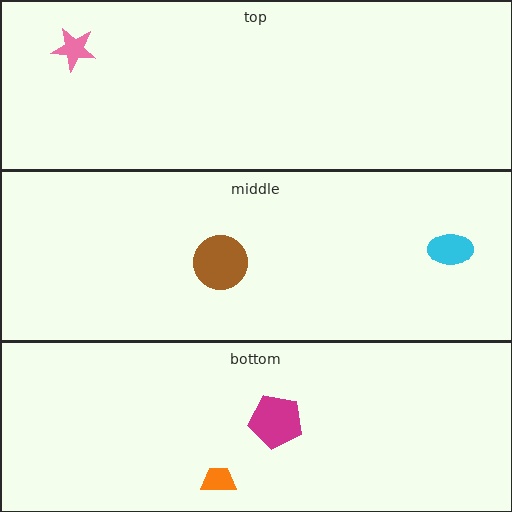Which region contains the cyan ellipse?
The middle region.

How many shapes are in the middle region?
2.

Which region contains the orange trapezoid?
The bottom region.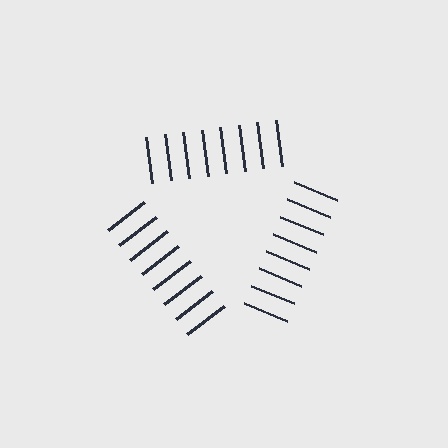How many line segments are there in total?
24 — 8 along each of the 3 edges.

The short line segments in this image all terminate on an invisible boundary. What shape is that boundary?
An illusory triangle — the line segments terminate on its edges but no continuous stroke is drawn.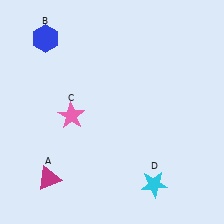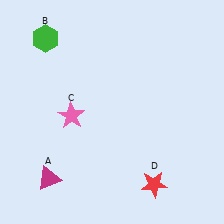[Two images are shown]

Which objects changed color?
B changed from blue to green. D changed from cyan to red.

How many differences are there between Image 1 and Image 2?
There are 2 differences between the two images.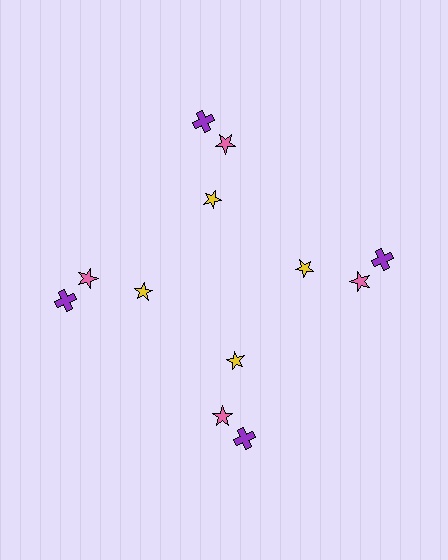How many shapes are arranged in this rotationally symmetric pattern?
There are 12 shapes, arranged in 4 groups of 3.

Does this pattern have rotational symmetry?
Yes, this pattern has 4-fold rotational symmetry. It looks the same after rotating 90 degrees around the center.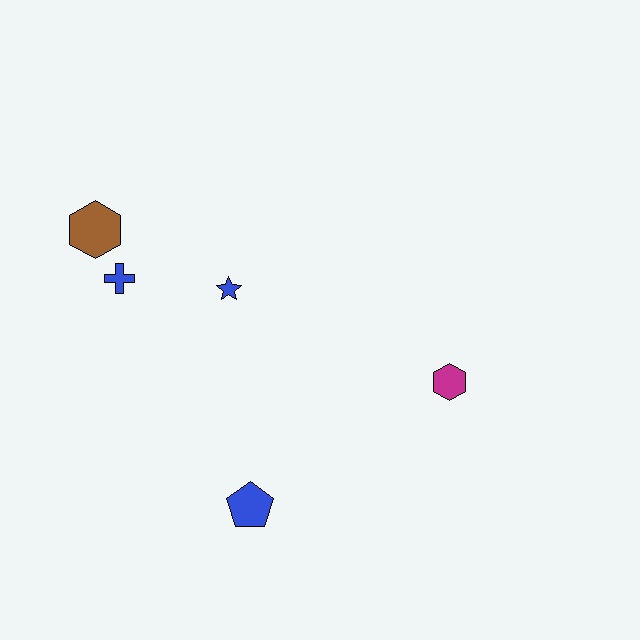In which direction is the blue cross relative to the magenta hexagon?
The blue cross is to the left of the magenta hexagon.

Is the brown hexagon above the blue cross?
Yes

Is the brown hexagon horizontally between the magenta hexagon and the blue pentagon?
No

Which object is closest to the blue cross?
The brown hexagon is closest to the blue cross.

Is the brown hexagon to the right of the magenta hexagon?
No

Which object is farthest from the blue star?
The magenta hexagon is farthest from the blue star.